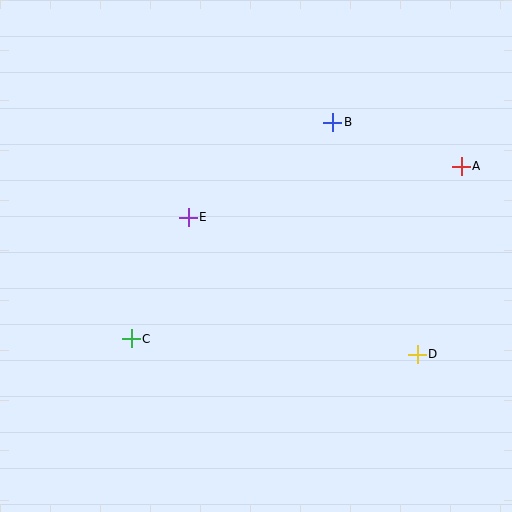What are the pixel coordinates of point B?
Point B is at (333, 122).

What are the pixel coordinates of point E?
Point E is at (188, 217).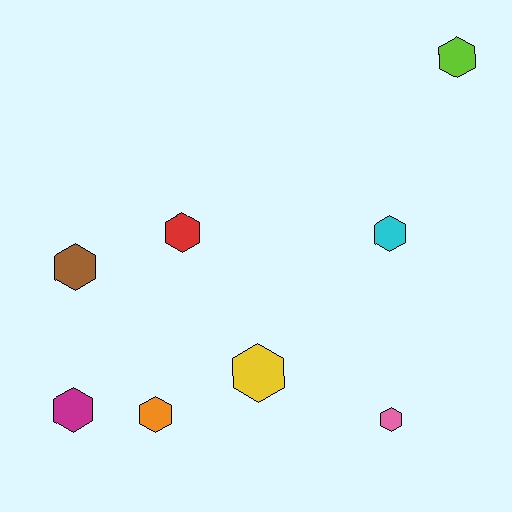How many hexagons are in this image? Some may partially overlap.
There are 8 hexagons.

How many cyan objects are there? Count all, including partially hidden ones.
There is 1 cyan object.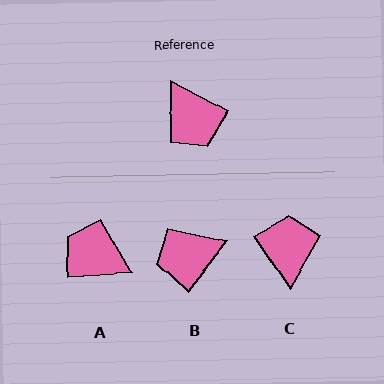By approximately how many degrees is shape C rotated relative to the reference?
Approximately 152 degrees counter-clockwise.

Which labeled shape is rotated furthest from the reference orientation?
C, about 152 degrees away.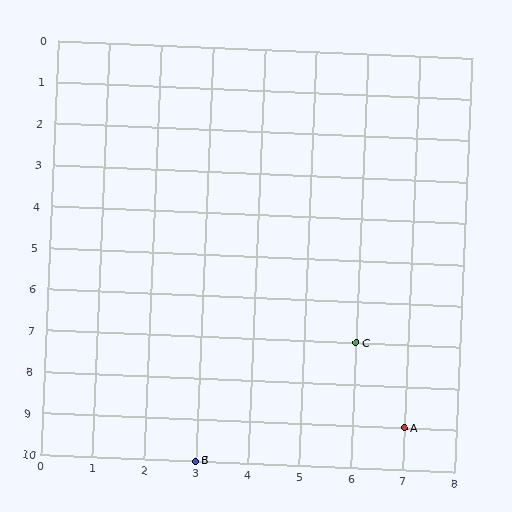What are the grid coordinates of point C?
Point C is at grid coordinates (6, 7).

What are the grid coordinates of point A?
Point A is at grid coordinates (7, 9).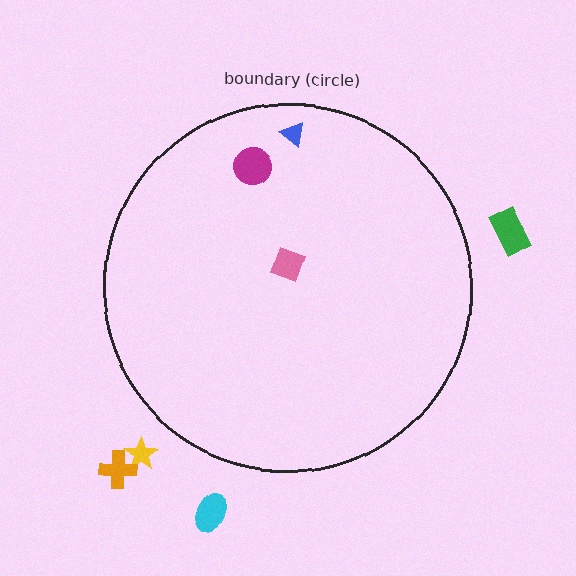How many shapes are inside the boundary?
3 inside, 4 outside.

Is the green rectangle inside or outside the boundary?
Outside.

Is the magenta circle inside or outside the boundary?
Inside.